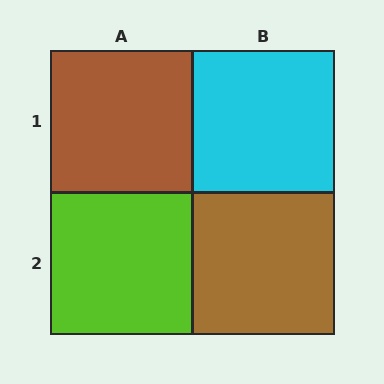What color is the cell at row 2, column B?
Brown.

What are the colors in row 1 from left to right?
Brown, cyan.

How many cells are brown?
2 cells are brown.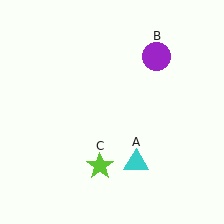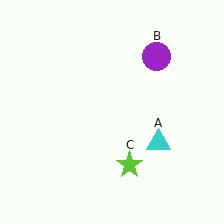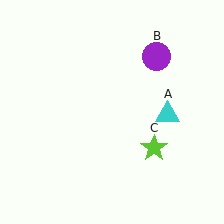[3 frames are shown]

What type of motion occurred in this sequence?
The cyan triangle (object A), lime star (object C) rotated counterclockwise around the center of the scene.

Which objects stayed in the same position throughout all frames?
Purple circle (object B) remained stationary.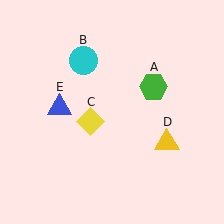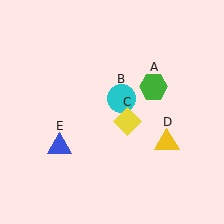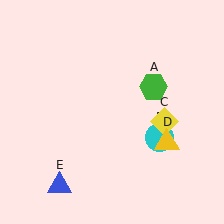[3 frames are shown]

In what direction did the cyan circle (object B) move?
The cyan circle (object B) moved down and to the right.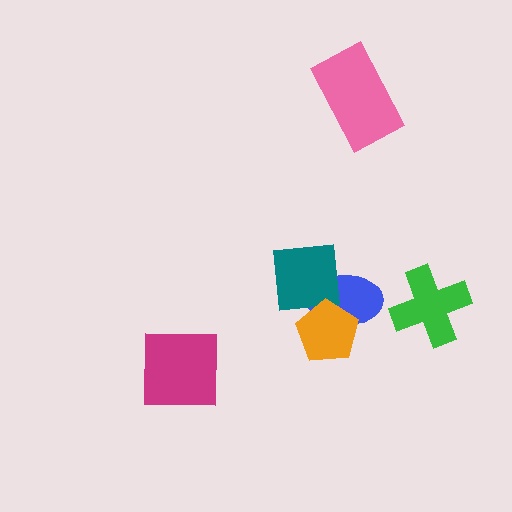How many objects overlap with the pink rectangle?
0 objects overlap with the pink rectangle.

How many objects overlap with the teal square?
2 objects overlap with the teal square.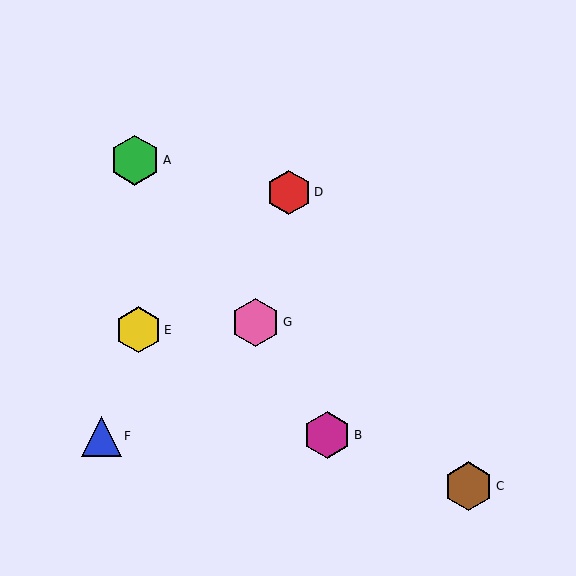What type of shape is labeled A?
Shape A is a green hexagon.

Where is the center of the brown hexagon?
The center of the brown hexagon is at (469, 486).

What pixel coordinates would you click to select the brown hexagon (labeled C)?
Click at (469, 486) to select the brown hexagon C.